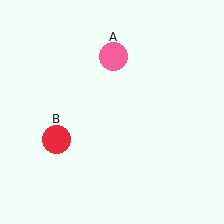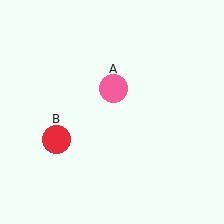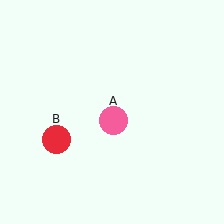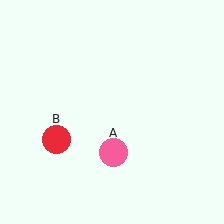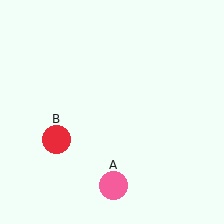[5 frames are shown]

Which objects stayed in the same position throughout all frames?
Red circle (object B) remained stationary.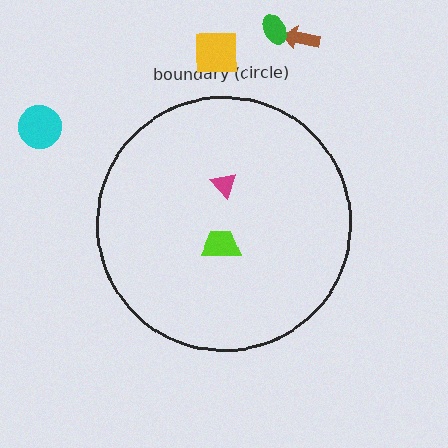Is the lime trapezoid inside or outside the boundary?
Inside.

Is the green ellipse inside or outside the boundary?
Outside.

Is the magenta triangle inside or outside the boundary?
Inside.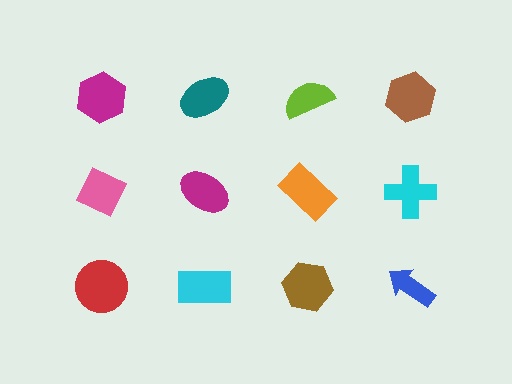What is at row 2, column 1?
A pink diamond.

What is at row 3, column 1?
A red circle.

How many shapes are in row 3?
4 shapes.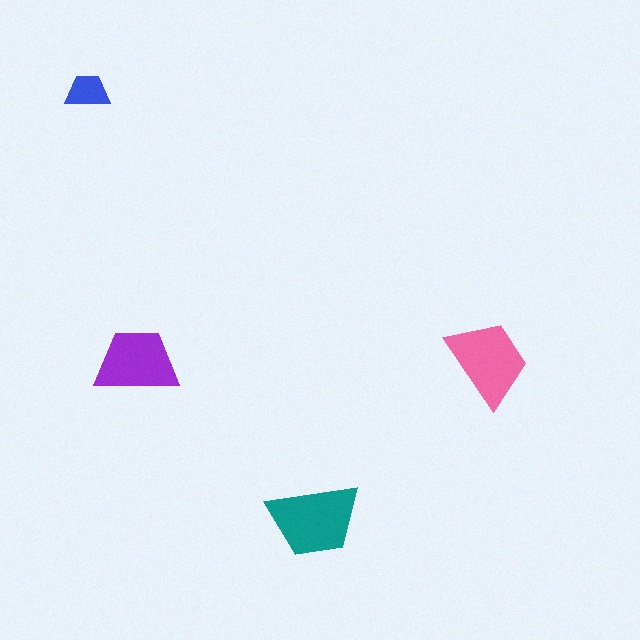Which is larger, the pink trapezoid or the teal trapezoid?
The teal one.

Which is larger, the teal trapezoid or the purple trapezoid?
The teal one.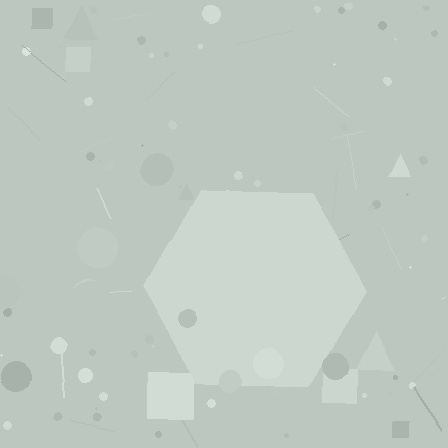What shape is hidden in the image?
A hexagon is hidden in the image.